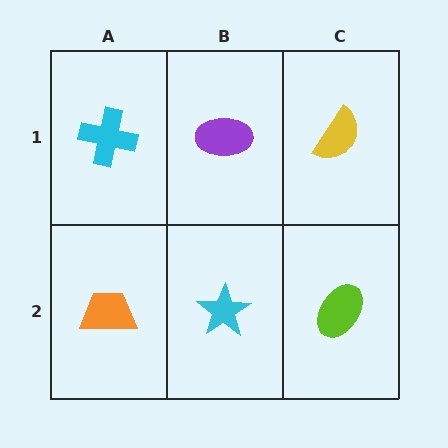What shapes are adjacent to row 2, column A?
A cyan cross (row 1, column A), a cyan star (row 2, column B).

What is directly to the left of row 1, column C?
A purple ellipse.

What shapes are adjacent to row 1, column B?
A cyan star (row 2, column B), a cyan cross (row 1, column A), a yellow semicircle (row 1, column C).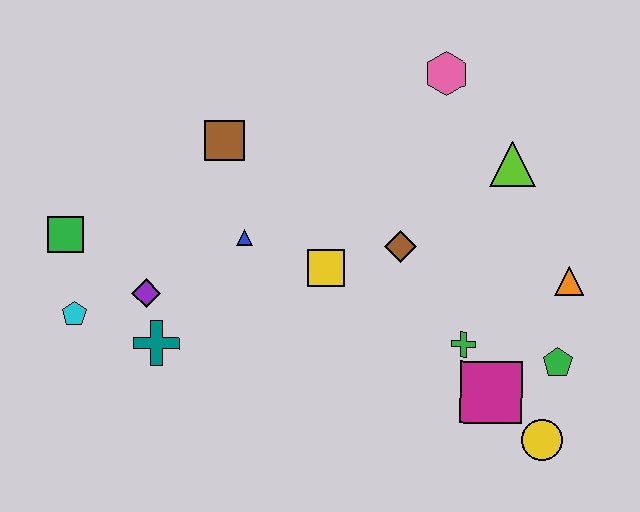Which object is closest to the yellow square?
The brown diamond is closest to the yellow square.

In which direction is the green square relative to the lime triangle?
The green square is to the left of the lime triangle.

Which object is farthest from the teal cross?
The orange triangle is farthest from the teal cross.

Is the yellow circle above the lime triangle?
No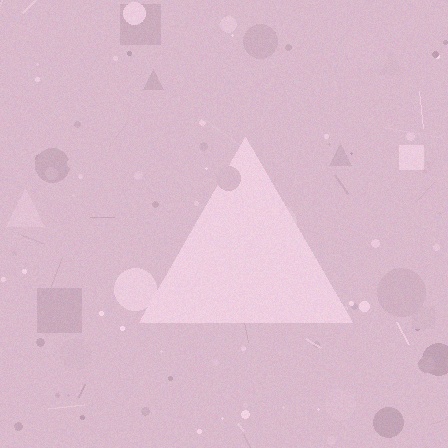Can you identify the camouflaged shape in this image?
The camouflaged shape is a triangle.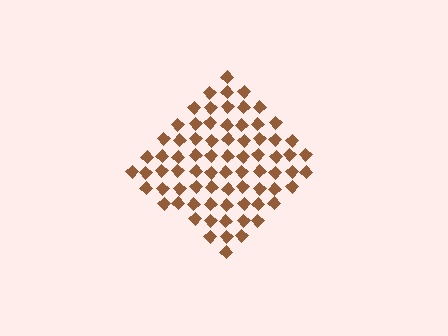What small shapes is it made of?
It is made of small diamonds.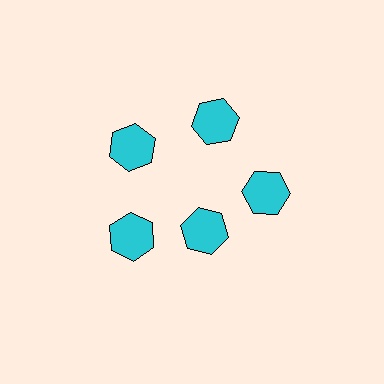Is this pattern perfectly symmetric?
No. The 5 cyan hexagons are arranged in a ring, but one element near the 5 o'clock position is pulled inward toward the center, breaking the 5-fold rotational symmetry.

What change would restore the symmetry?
The symmetry would be restored by moving it outward, back onto the ring so that all 5 hexagons sit at equal angles and equal distance from the center.